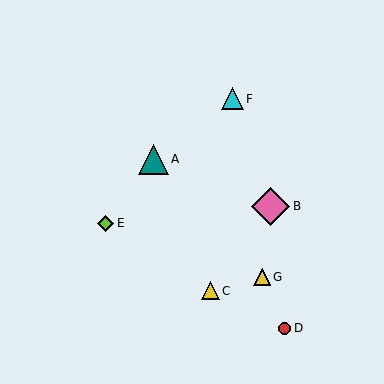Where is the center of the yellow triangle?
The center of the yellow triangle is at (262, 277).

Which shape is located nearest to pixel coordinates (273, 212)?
The pink diamond (labeled B) at (271, 206) is nearest to that location.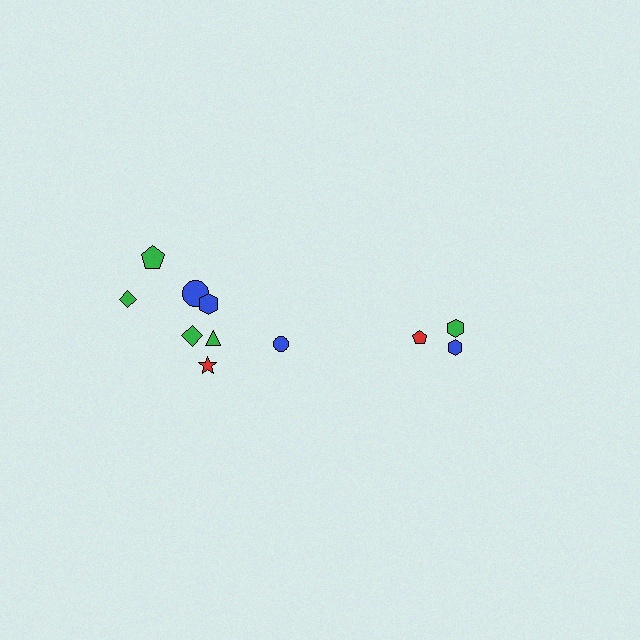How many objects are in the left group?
There are 8 objects.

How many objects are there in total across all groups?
There are 11 objects.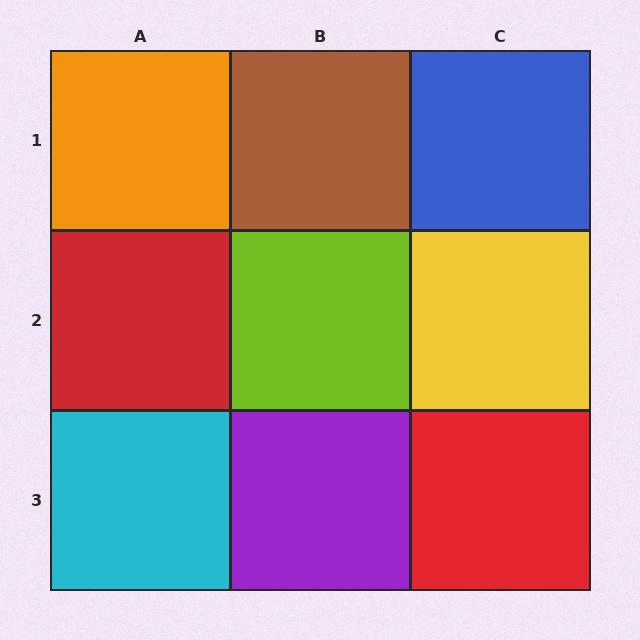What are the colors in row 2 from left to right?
Red, lime, yellow.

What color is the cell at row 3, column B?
Purple.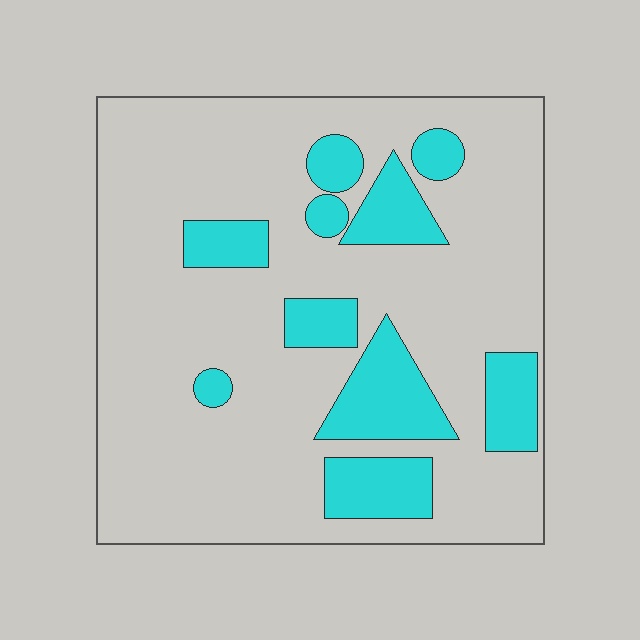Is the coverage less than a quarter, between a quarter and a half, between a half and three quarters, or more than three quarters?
Less than a quarter.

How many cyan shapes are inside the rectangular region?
10.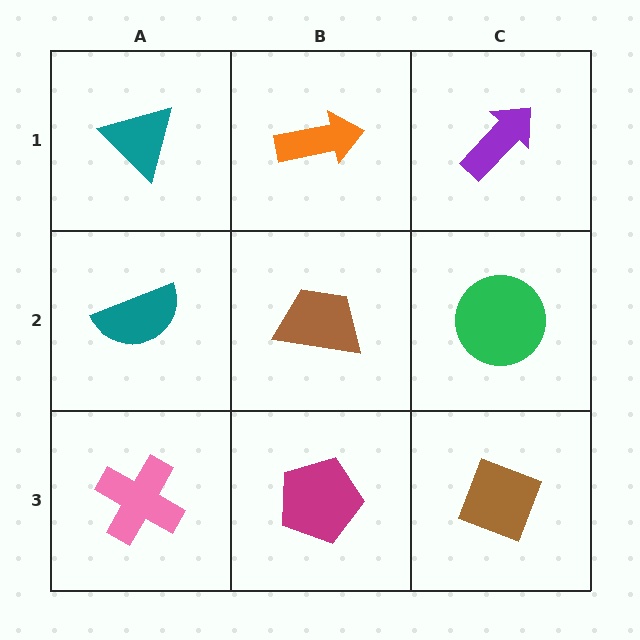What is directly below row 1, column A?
A teal semicircle.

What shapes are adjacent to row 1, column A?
A teal semicircle (row 2, column A), an orange arrow (row 1, column B).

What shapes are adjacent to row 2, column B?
An orange arrow (row 1, column B), a magenta pentagon (row 3, column B), a teal semicircle (row 2, column A), a green circle (row 2, column C).